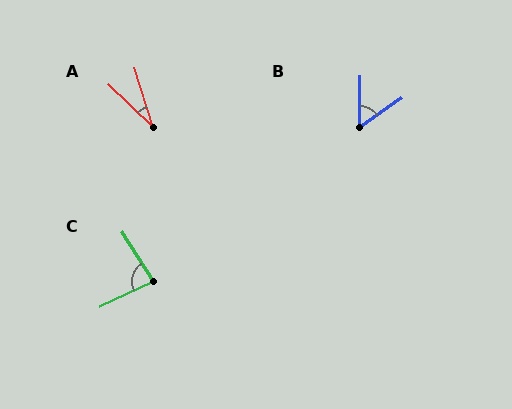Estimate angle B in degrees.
Approximately 54 degrees.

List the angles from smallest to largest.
A (29°), B (54°), C (83°).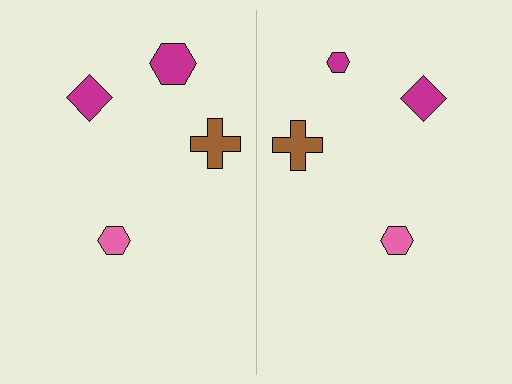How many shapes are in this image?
There are 8 shapes in this image.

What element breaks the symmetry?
The magenta hexagon on the right side has a different size than its mirror counterpart.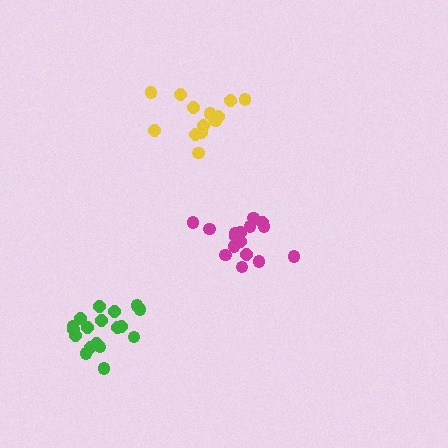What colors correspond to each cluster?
The clusters are colored: magenta, yellow, green.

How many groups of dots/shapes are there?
There are 3 groups.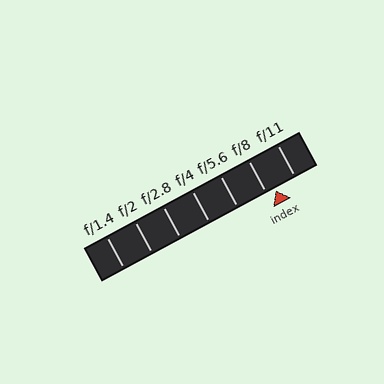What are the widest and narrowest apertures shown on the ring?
The widest aperture shown is f/1.4 and the narrowest is f/11.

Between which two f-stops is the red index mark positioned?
The index mark is between f/8 and f/11.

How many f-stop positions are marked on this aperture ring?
There are 7 f-stop positions marked.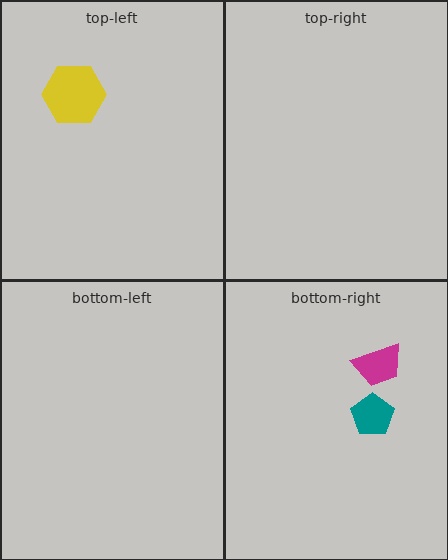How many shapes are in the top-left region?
1.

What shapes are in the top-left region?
The yellow hexagon.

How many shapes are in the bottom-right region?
2.